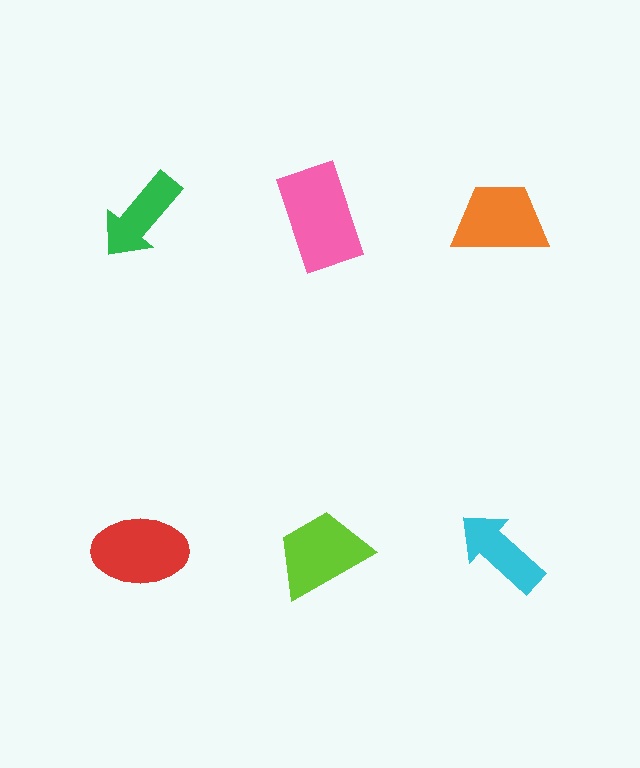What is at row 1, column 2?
A pink rectangle.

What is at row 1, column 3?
An orange trapezoid.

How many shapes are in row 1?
3 shapes.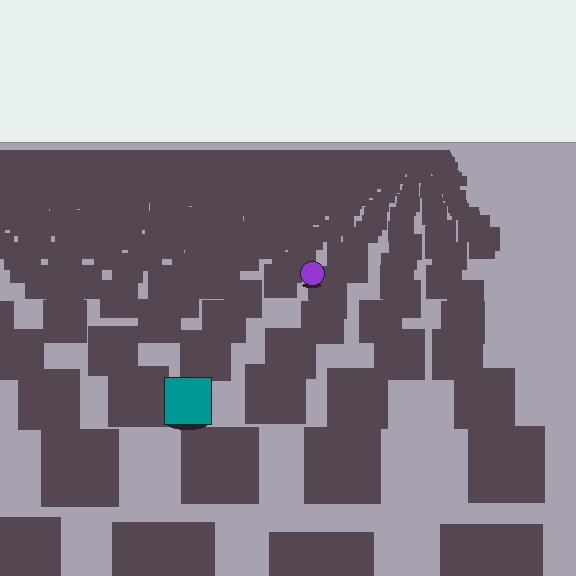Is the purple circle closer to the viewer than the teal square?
No. The teal square is closer — you can tell from the texture gradient: the ground texture is coarser near it.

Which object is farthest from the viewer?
The purple circle is farthest from the viewer. It appears smaller and the ground texture around it is denser.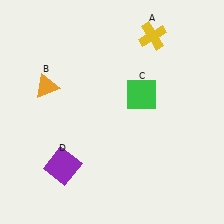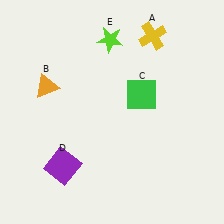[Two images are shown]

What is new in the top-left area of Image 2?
A lime star (E) was added in the top-left area of Image 2.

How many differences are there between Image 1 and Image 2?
There is 1 difference between the two images.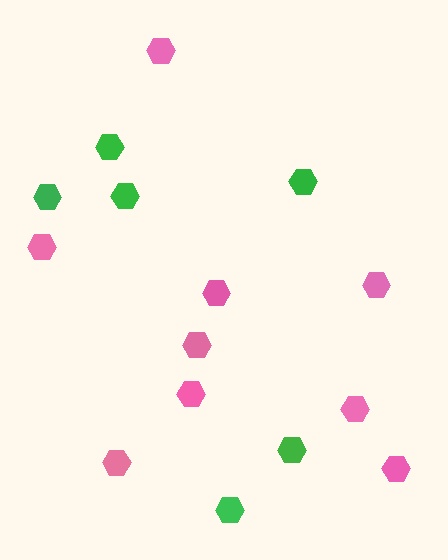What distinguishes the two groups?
There are 2 groups: one group of pink hexagons (9) and one group of green hexagons (6).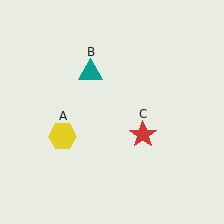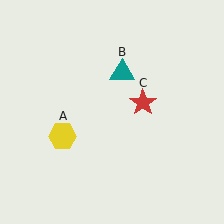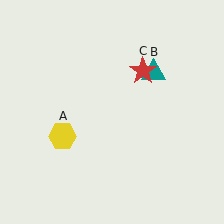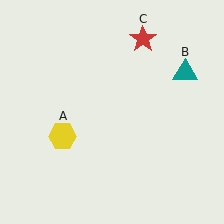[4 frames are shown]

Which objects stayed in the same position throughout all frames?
Yellow hexagon (object A) remained stationary.